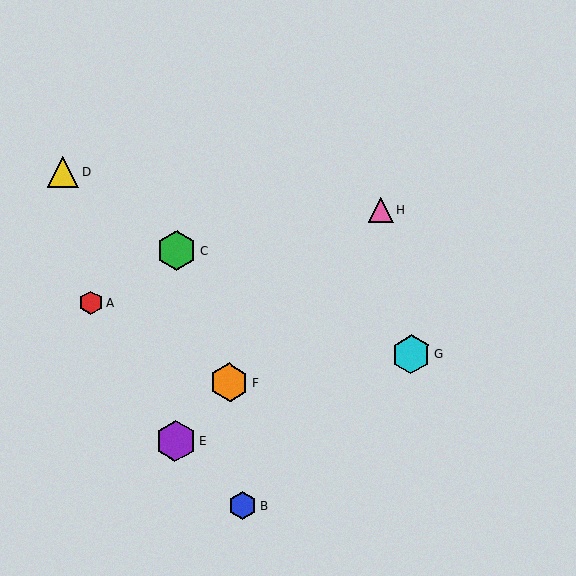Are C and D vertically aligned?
No, C is at x≈177 and D is at x≈63.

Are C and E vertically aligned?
Yes, both are at x≈177.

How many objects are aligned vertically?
2 objects (C, E) are aligned vertically.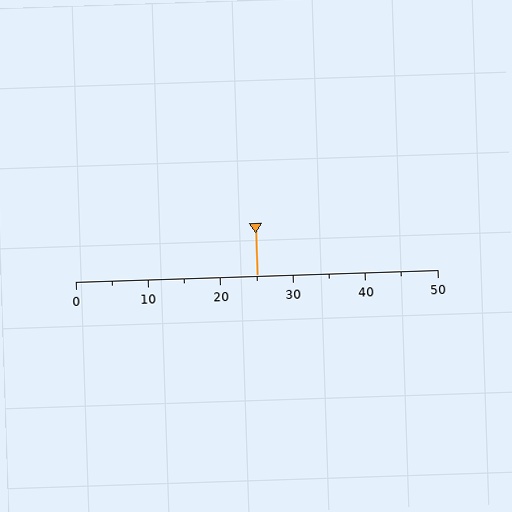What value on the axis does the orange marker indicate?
The marker indicates approximately 25.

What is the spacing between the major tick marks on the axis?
The major ticks are spaced 10 apart.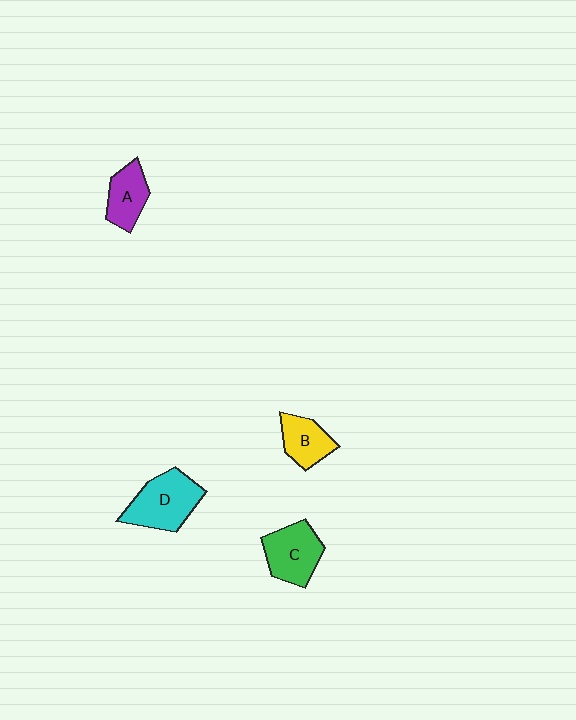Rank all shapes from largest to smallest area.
From largest to smallest: D (cyan), C (green), A (purple), B (yellow).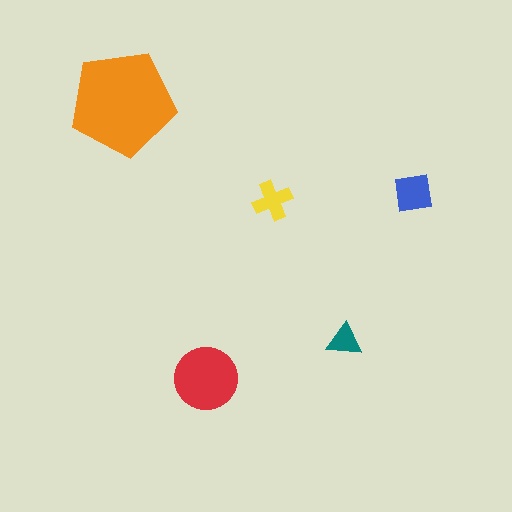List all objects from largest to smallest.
The orange pentagon, the red circle, the blue square, the yellow cross, the teal triangle.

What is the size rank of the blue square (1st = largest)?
3rd.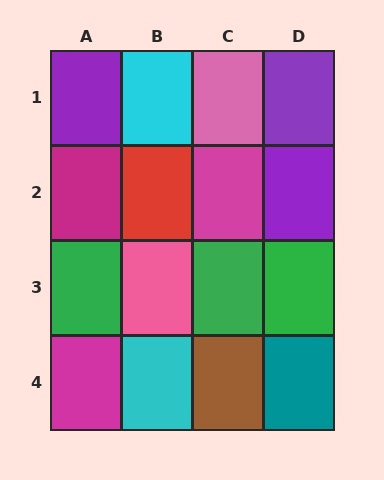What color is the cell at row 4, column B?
Cyan.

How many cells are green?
3 cells are green.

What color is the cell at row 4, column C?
Brown.